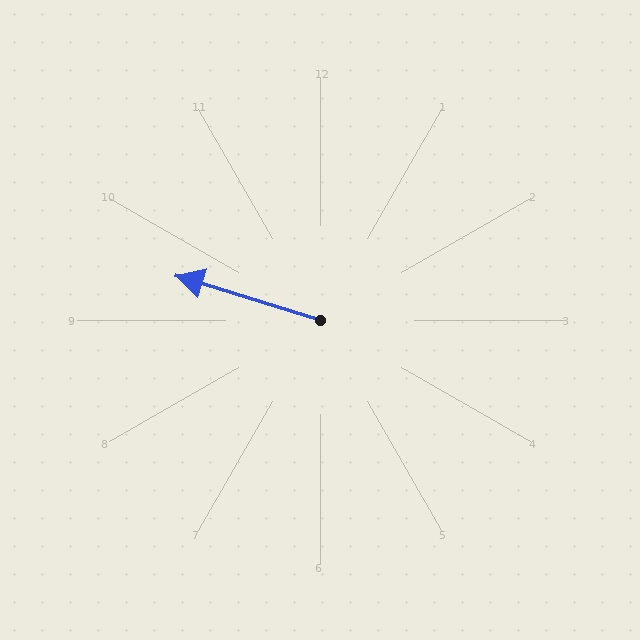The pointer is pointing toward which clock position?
Roughly 10 o'clock.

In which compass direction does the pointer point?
West.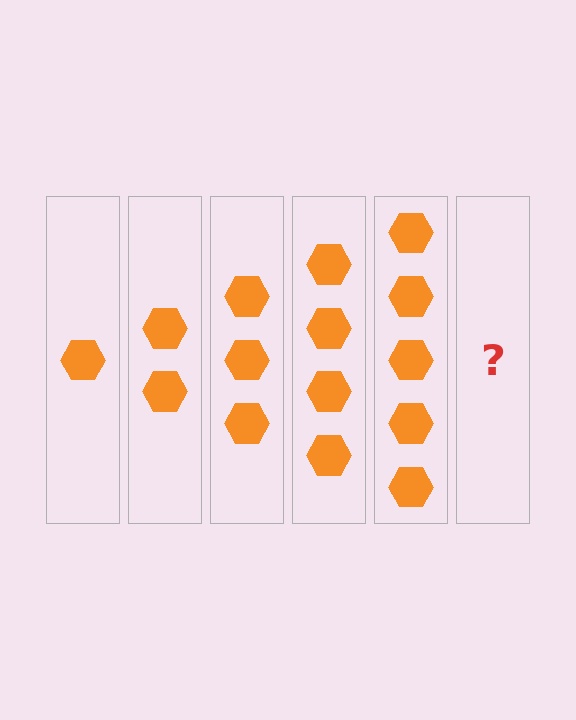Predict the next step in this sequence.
The next step is 6 hexagons.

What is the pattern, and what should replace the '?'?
The pattern is that each step adds one more hexagon. The '?' should be 6 hexagons.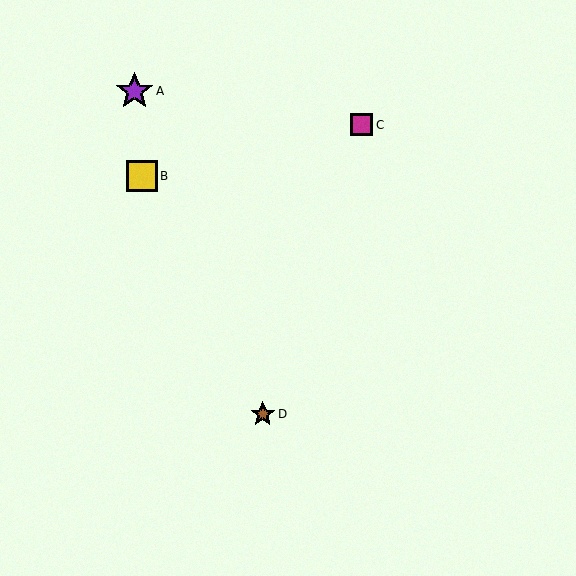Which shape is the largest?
The purple star (labeled A) is the largest.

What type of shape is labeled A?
Shape A is a purple star.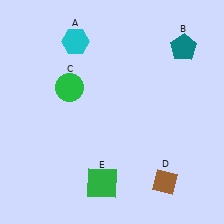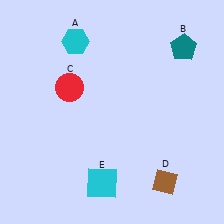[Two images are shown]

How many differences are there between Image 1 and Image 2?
There are 2 differences between the two images.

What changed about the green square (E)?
In Image 1, E is green. In Image 2, it changed to cyan.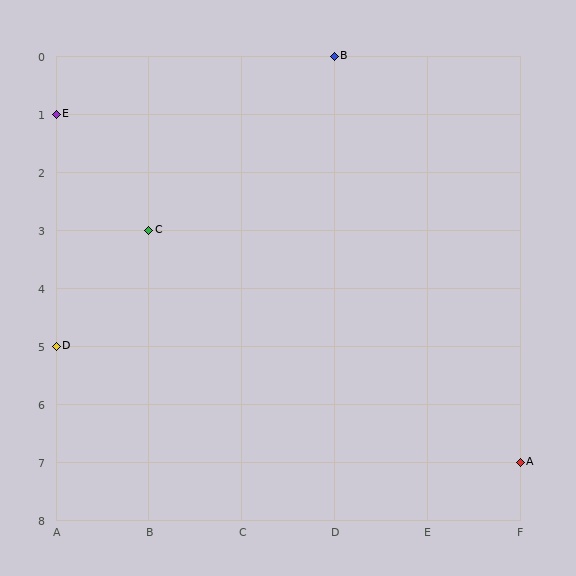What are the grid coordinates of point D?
Point D is at grid coordinates (A, 5).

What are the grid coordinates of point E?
Point E is at grid coordinates (A, 1).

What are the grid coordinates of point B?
Point B is at grid coordinates (D, 0).